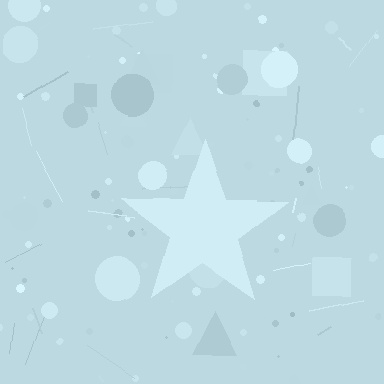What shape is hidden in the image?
A star is hidden in the image.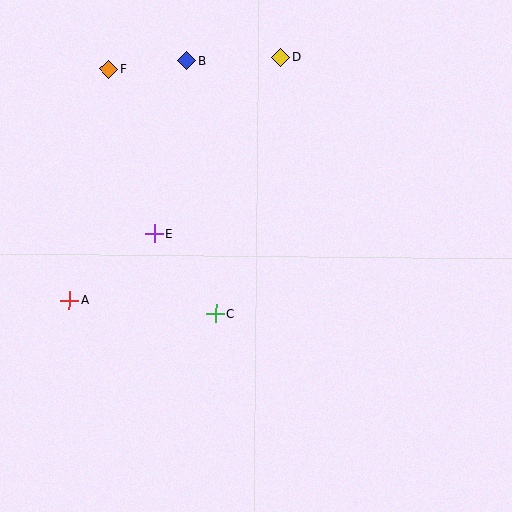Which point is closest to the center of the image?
Point C at (215, 313) is closest to the center.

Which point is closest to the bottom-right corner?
Point C is closest to the bottom-right corner.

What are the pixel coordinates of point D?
Point D is at (280, 58).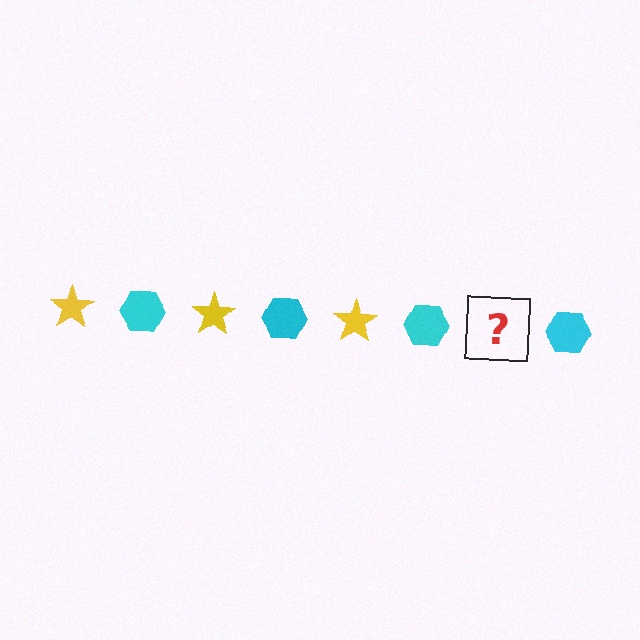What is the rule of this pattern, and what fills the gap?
The rule is that the pattern alternates between yellow star and cyan hexagon. The gap should be filled with a yellow star.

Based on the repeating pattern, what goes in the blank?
The blank should be a yellow star.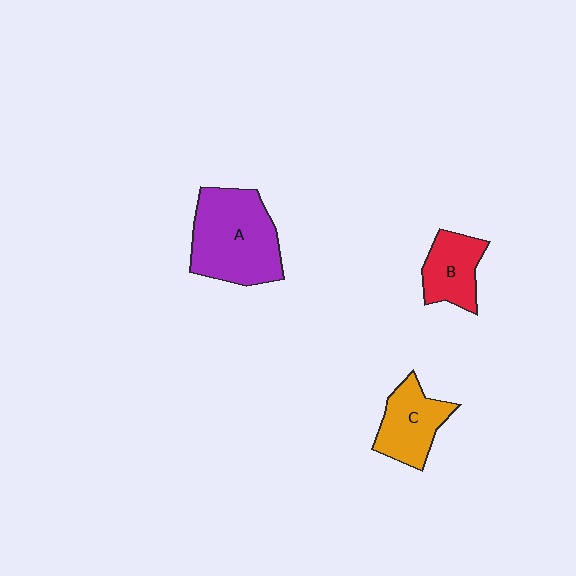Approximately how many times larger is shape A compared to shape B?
Approximately 1.9 times.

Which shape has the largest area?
Shape A (purple).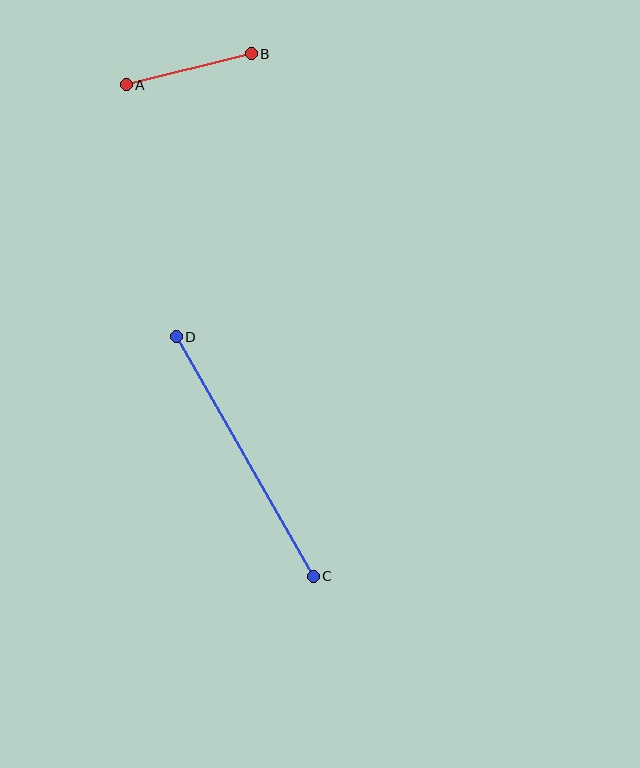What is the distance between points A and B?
The distance is approximately 129 pixels.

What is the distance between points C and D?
The distance is approximately 276 pixels.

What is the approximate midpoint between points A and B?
The midpoint is at approximately (189, 69) pixels.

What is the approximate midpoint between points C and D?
The midpoint is at approximately (245, 456) pixels.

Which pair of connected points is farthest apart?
Points C and D are farthest apart.